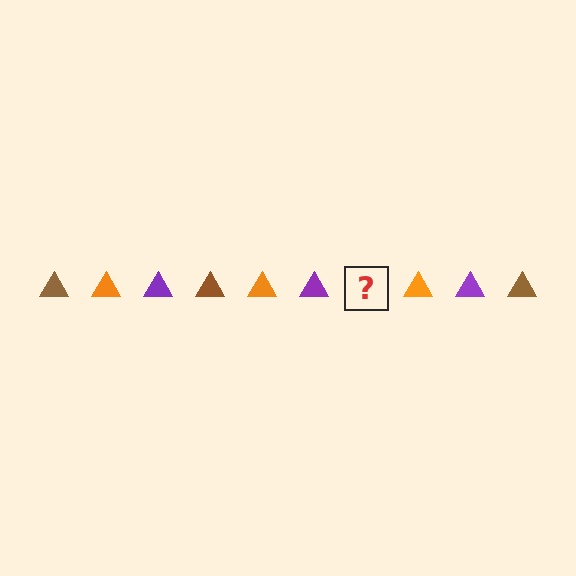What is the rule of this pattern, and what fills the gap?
The rule is that the pattern cycles through brown, orange, purple triangles. The gap should be filled with a brown triangle.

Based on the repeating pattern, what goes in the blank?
The blank should be a brown triangle.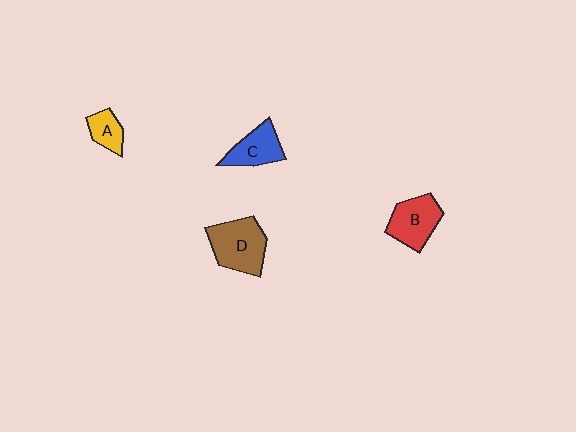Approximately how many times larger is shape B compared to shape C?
Approximately 1.2 times.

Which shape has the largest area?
Shape D (brown).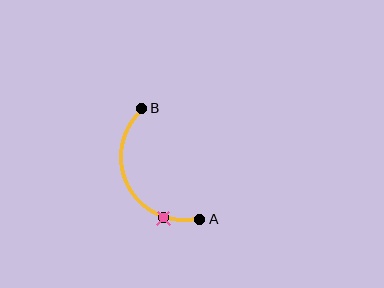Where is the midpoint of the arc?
The arc midpoint is the point on the curve farthest from the straight line joining A and B. It sits to the left of that line.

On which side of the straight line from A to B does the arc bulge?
The arc bulges to the left of the straight line connecting A and B.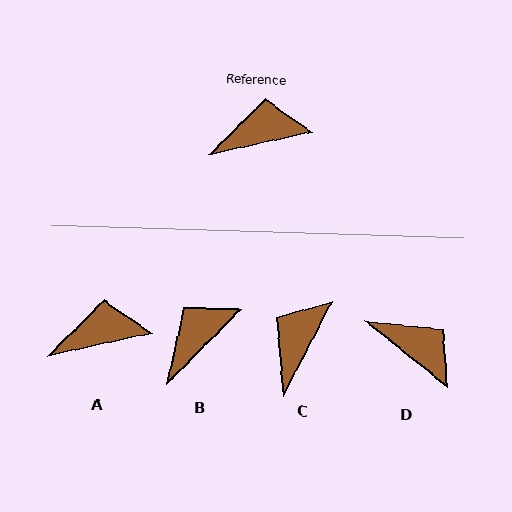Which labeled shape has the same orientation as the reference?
A.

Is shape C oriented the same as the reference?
No, it is off by about 50 degrees.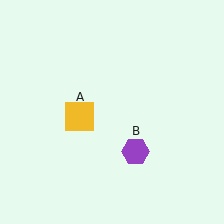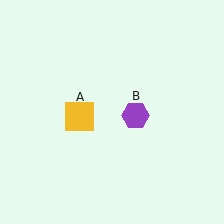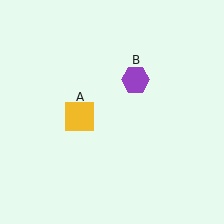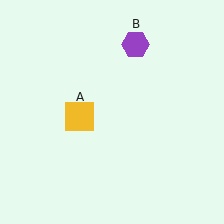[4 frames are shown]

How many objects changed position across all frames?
1 object changed position: purple hexagon (object B).